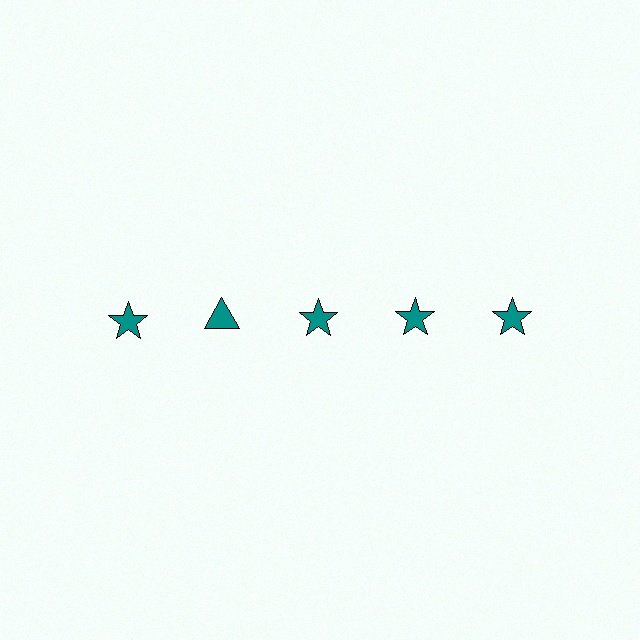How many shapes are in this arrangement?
There are 5 shapes arranged in a grid pattern.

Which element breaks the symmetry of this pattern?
The teal triangle in the top row, second from left column breaks the symmetry. All other shapes are teal stars.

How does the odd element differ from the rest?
It has a different shape: triangle instead of star.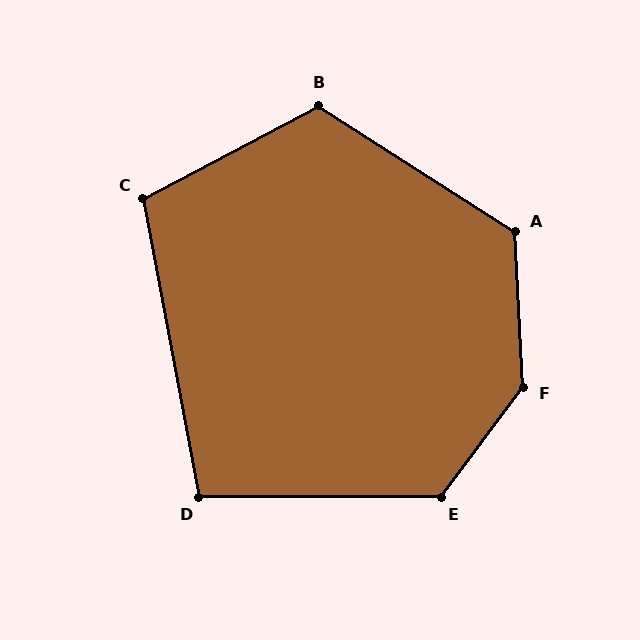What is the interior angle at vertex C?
Approximately 107 degrees (obtuse).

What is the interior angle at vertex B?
Approximately 119 degrees (obtuse).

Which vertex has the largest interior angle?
F, at approximately 140 degrees.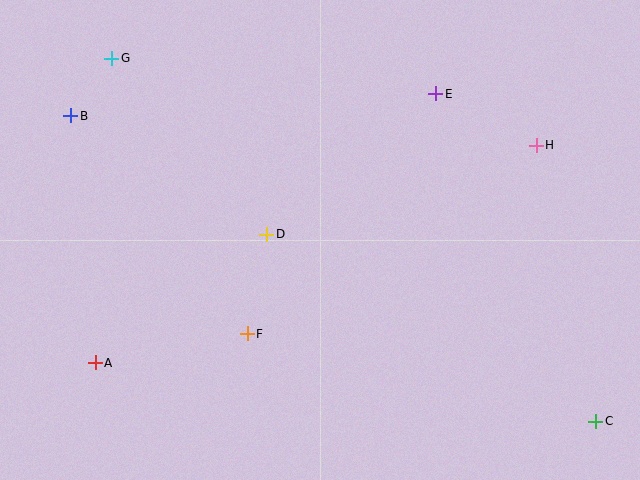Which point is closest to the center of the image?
Point D at (267, 234) is closest to the center.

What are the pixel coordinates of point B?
Point B is at (71, 116).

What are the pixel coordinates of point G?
Point G is at (112, 58).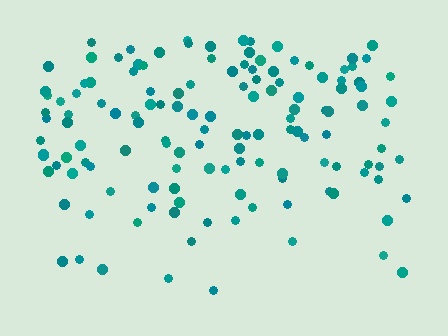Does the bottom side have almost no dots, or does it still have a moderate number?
Still a moderate number, just noticeably fewer than the top.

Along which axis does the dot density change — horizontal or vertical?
Vertical.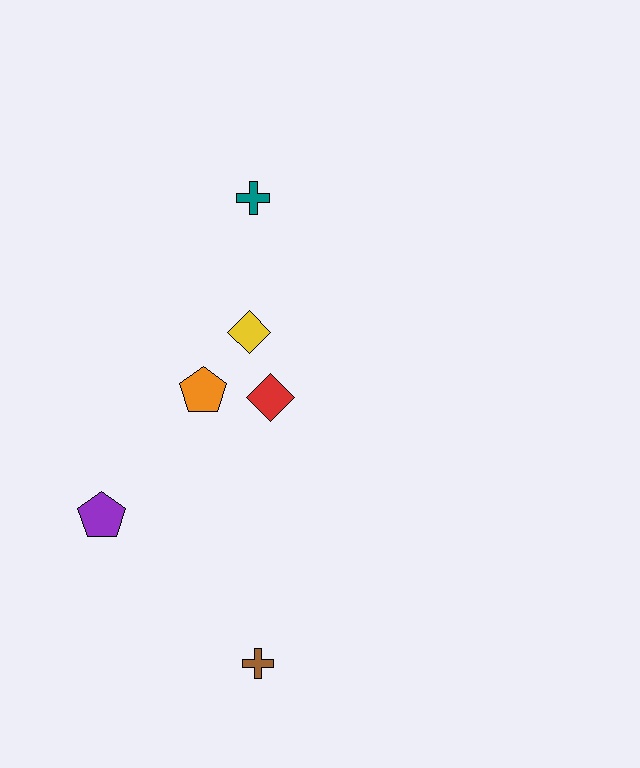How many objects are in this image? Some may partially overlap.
There are 6 objects.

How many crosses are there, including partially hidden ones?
There are 2 crosses.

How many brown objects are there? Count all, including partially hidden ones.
There is 1 brown object.